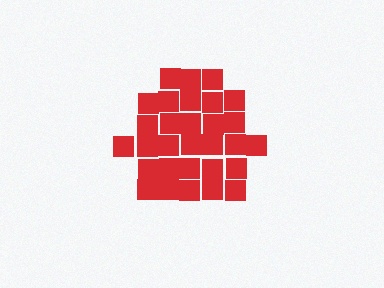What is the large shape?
The large shape is a hexagon.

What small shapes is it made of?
It is made of small squares.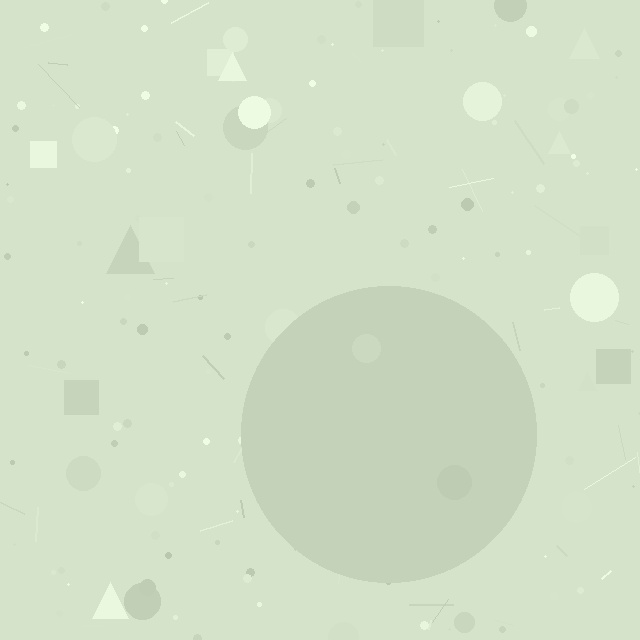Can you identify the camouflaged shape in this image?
The camouflaged shape is a circle.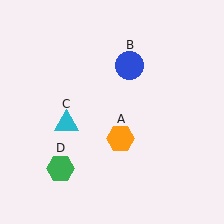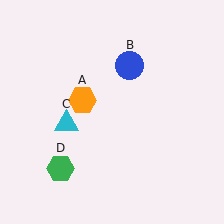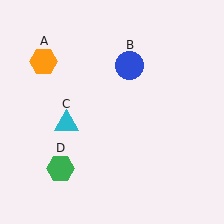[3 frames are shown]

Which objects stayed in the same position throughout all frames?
Blue circle (object B) and cyan triangle (object C) and green hexagon (object D) remained stationary.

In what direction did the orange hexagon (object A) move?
The orange hexagon (object A) moved up and to the left.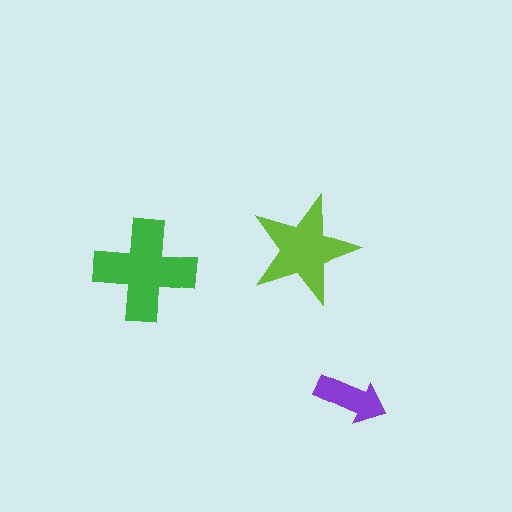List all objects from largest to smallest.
The green cross, the lime star, the purple arrow.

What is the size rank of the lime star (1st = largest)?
2nd.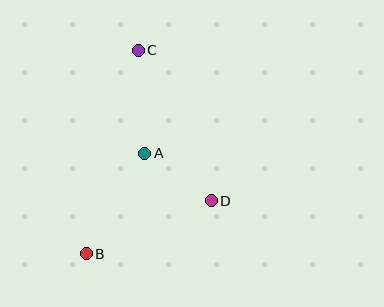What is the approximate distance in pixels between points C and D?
The distance between C and D is approximately 167 pixels.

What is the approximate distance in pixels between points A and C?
The distance between A and C is approximately 103 pixels.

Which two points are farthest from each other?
Points B and C are farthest from each other.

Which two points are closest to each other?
Points A and D are closest to each other.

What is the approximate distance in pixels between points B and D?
The distance between B and D is approximately 136 pixels.